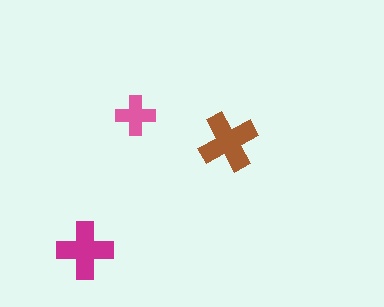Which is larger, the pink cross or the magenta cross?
The magenta one.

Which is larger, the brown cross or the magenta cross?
The brown one.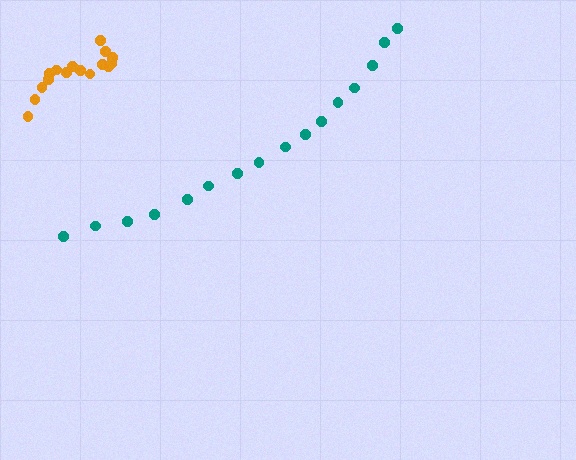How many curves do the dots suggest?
There are 2 distinct paths.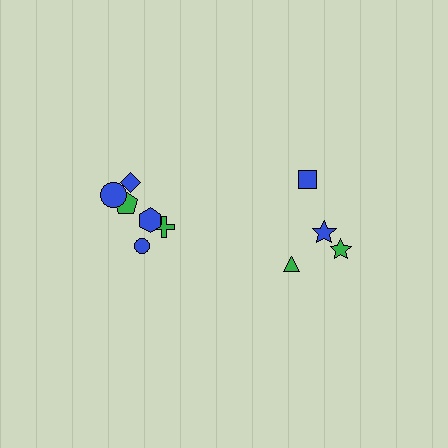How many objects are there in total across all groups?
There are 10 objects.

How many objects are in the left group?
There are 6 objects.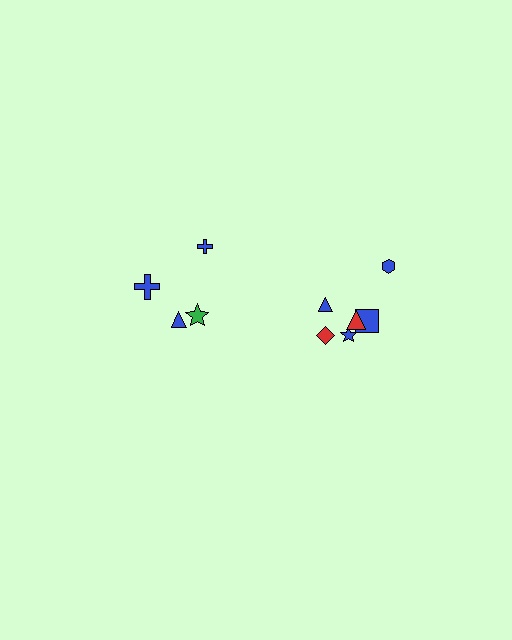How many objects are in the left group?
There are 4 objects.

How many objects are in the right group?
There are 6 objects.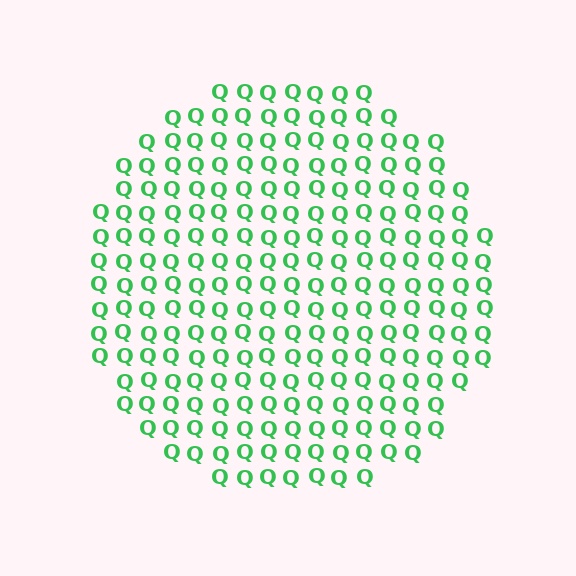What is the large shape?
The large shape is a circle.